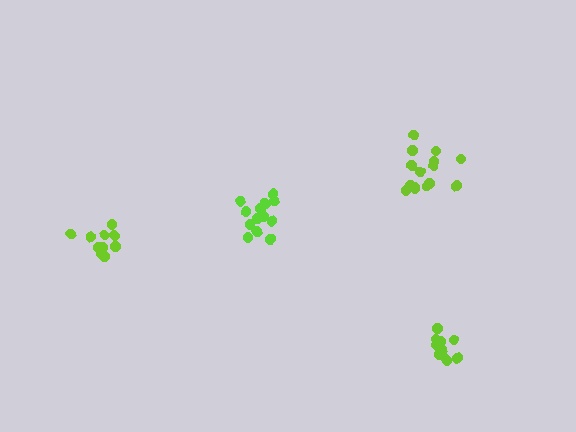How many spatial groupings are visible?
There are 4 spatial groupings.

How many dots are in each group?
Group 1: 10 dots, Group 2: 13 dots, Group 3: 16 dots, Group 4: 11 dots (50 total).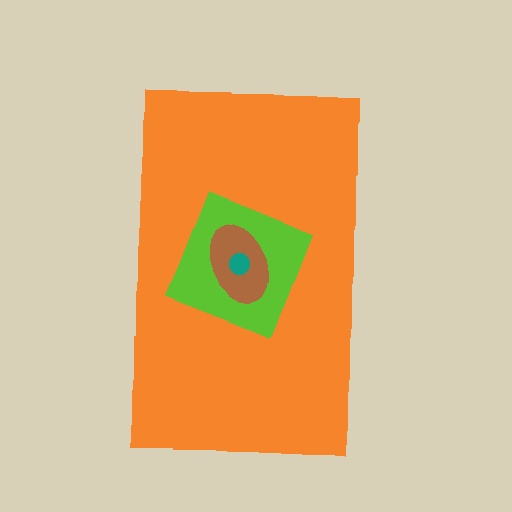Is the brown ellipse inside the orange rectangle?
Yes.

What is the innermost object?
The teal circle.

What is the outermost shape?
The orange rectangle.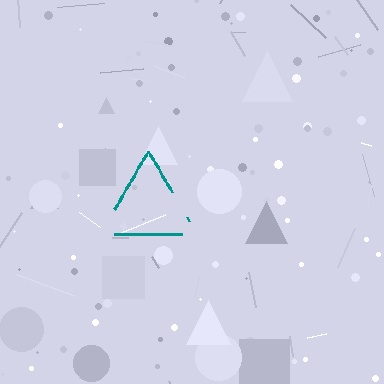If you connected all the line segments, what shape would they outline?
They would outline a triangle.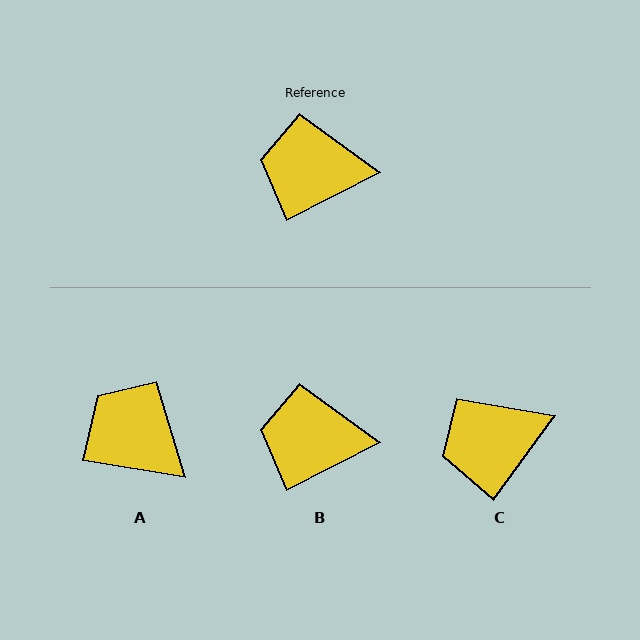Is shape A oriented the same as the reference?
No, it is off by about 37 degrees.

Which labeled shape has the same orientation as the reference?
B.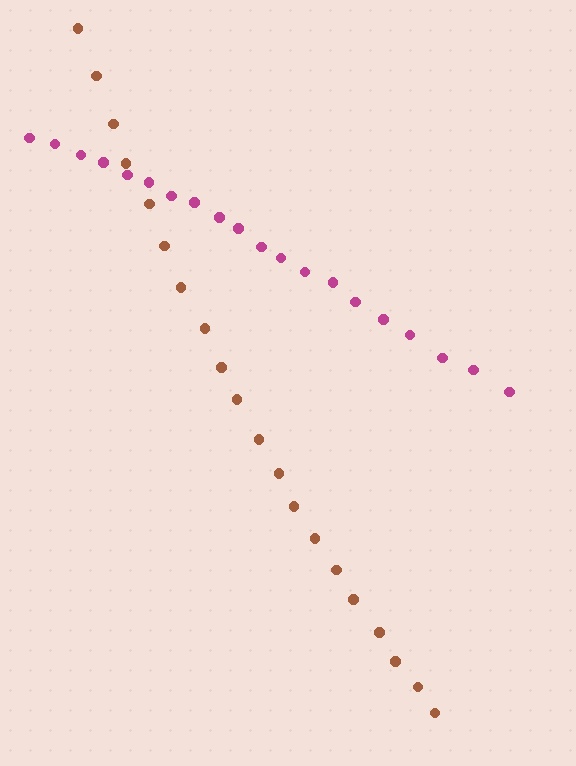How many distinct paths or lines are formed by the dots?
There are 2 distinct paths.